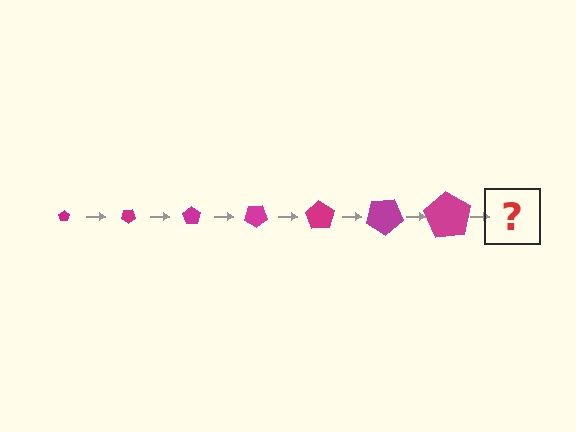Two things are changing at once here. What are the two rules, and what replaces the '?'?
The two rules are that the pentagon grows larger each step and it rotates 35 degrees each step. The '?' should be a pentagon, larger than the previous one and rotated 245 degrees from the start.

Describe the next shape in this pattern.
It should be a pentagon, larger than the previous one and rotated 245 degrees from the start.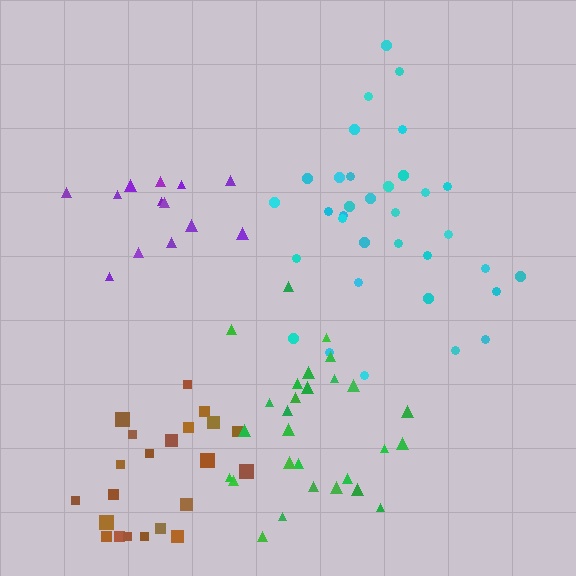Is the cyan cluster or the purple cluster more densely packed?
Purple.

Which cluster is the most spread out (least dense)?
Brown.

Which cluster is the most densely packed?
Purple.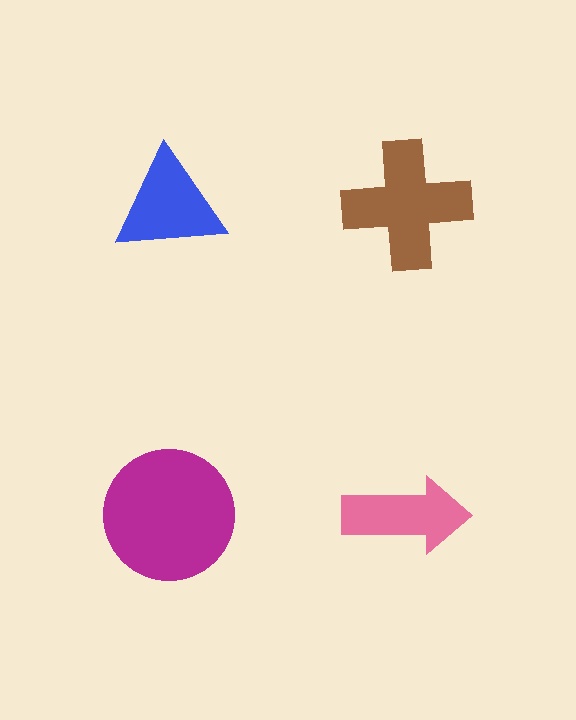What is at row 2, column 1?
A magenta circle.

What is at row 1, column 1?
A blue triangle.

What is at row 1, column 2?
A brown cross.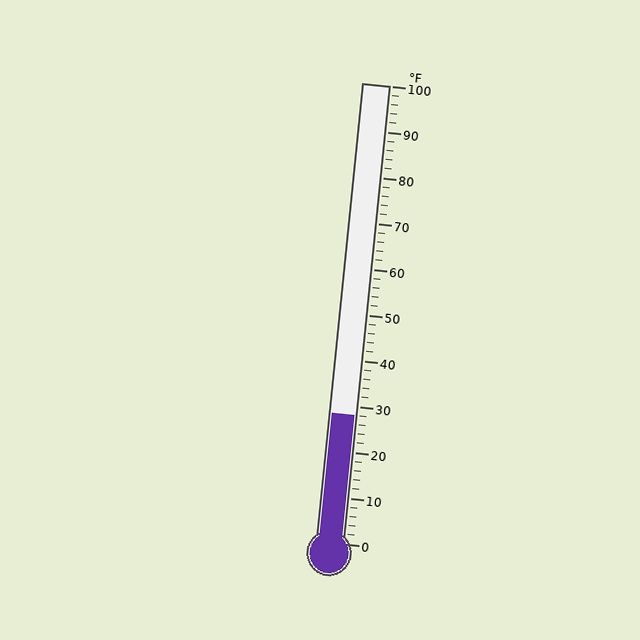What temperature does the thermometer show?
The thermometer shows approximately 28°F.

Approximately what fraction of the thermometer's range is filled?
The thermometer is filled to approximately 30% of its range.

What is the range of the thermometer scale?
The thermometer scale ranges from 0°F to 100°F.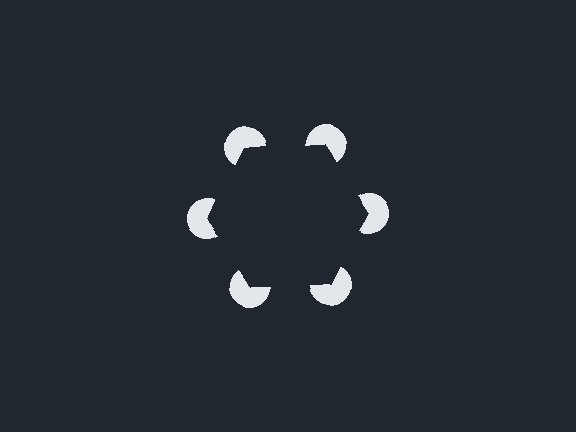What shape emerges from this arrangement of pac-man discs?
An illusory hexagon — its edges are inferred from the aligned wedge cuts in the pac-man discs, not physically drawn.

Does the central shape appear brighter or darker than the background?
It typically appears slightly darker than the background, even though no actual brightness change is drawn.